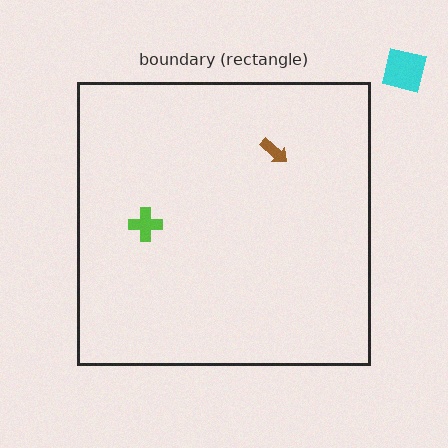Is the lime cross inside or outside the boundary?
Inside.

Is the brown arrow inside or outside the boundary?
Inside.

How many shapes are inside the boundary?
2 inside, 1 outside.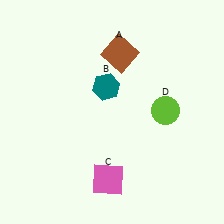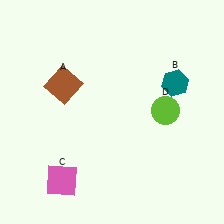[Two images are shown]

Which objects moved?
The objects that moved are: the brown square (A), the teal hexagon (B), the pink square (C).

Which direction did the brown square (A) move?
The brown square (A) moved left.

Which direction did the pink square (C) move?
The pink square (C) moved left.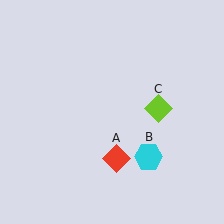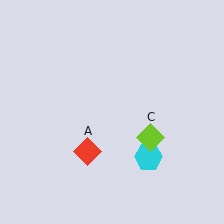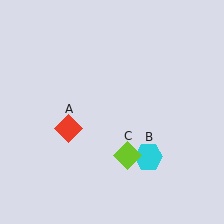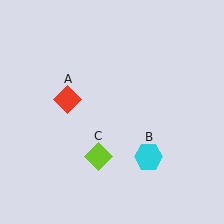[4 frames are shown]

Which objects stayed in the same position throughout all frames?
Cyan hexagon (object B) remained stationary.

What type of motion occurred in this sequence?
The red diamond (object A), lime diamond (object C) rotated clockwise around the center of the scene.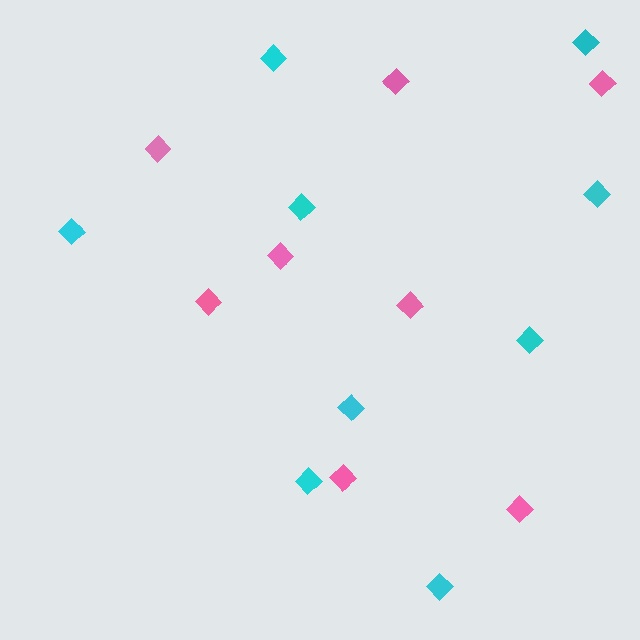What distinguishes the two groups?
There are 2 groups: one group of pink diamonds (8) and one group of cyan diamonds (9).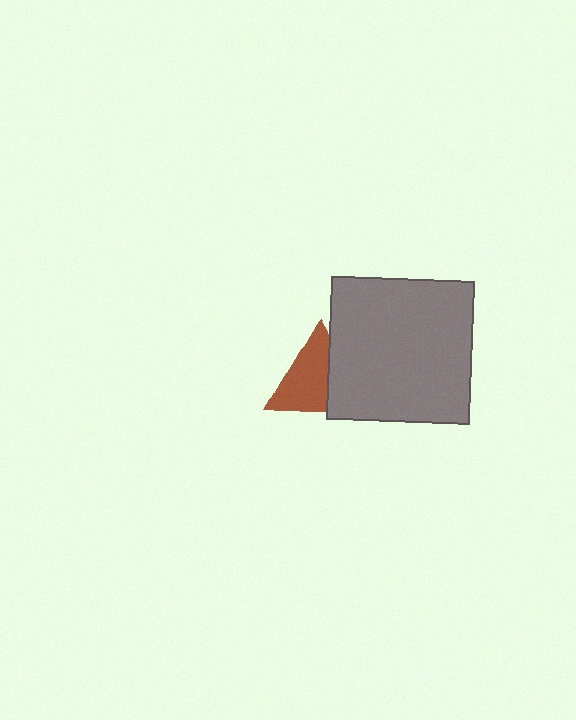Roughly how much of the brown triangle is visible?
About half of it is visible (roughly 64%).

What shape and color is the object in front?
The object in front is a gray square.